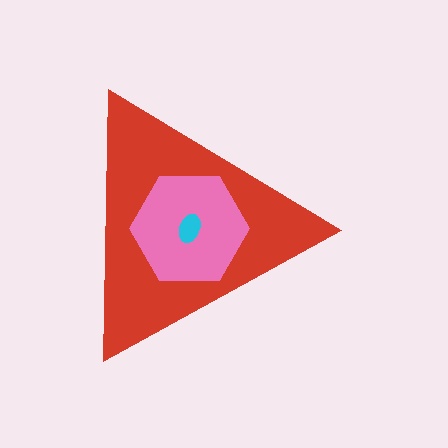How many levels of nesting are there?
3.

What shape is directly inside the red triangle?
The pink hexagon.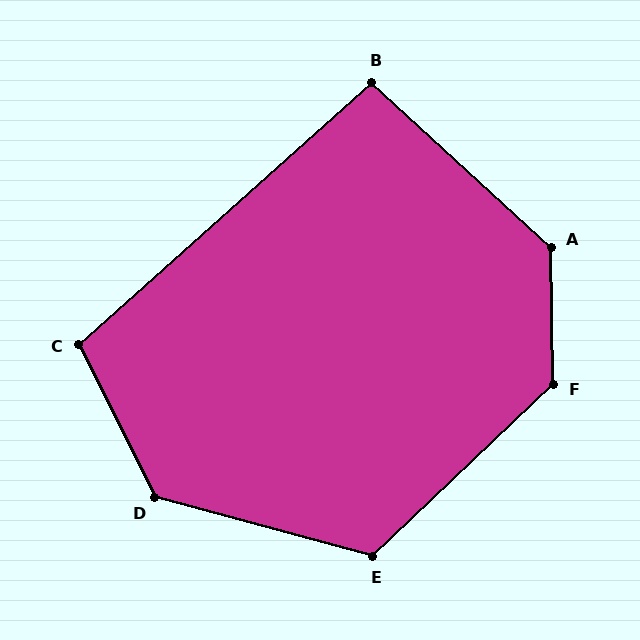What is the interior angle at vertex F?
Approximately 133 degrees (obtuse).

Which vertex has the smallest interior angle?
B, at approximately 96 degrees.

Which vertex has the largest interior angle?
A, at approximately 133 degrees.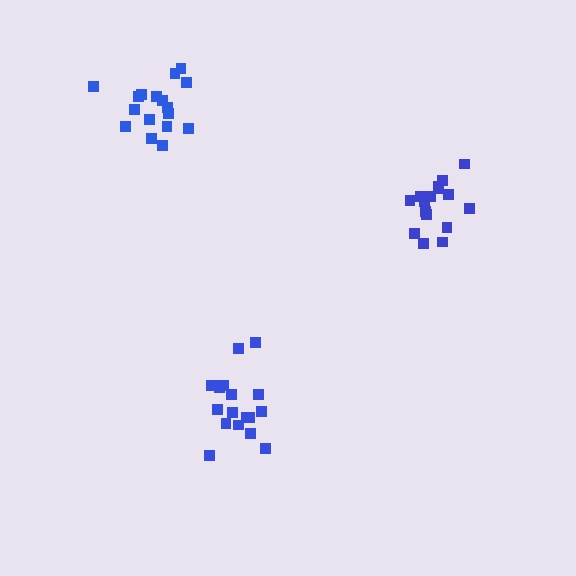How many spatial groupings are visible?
There are 3 spatial groupings.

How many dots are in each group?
Group 1: 16 dots, Group 2: 18 dots, Group 3: 17 dots (51 total).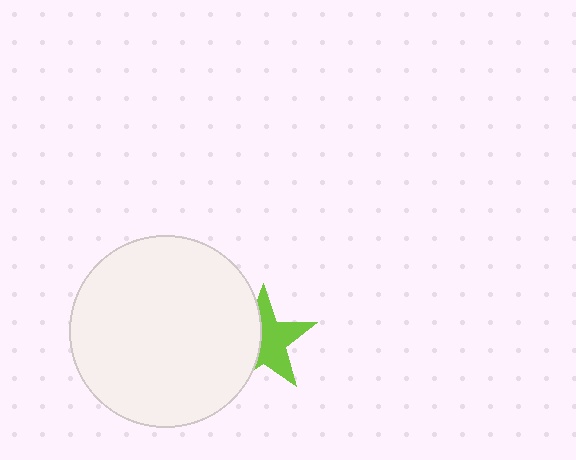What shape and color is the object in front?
The object in front is a white circle.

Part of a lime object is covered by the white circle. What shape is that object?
It is a star.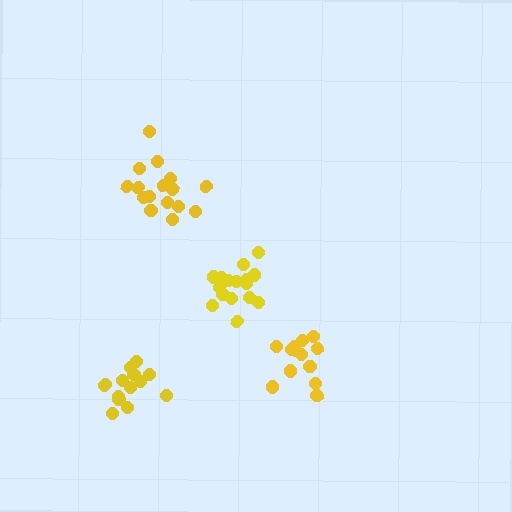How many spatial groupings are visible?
There are 4 spatial groupings.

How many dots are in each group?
Group 1: 16 dots, Group 2: 16 dots, Group 3: 13 dots, Group 4: 14 dots (59 total).